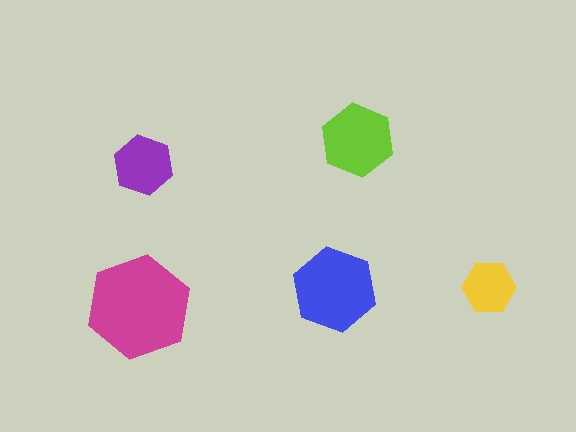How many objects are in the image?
There are 5 objects in the image.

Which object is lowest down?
The magenta hexagon is bottommost.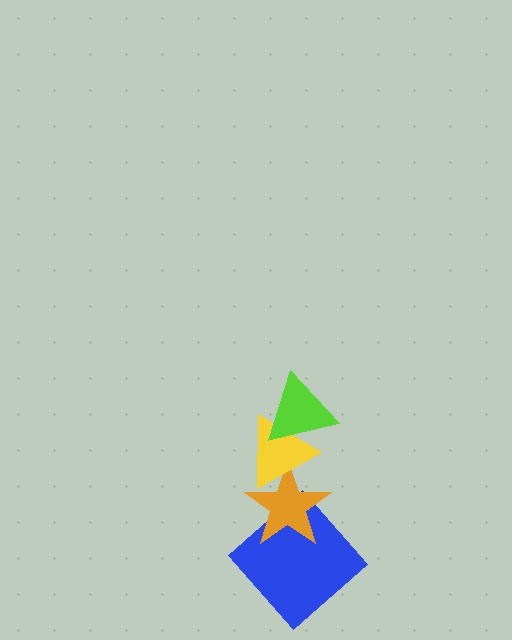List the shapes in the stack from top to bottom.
From top to bottom: the lime triangle, the yellow triangle, the orange star, the blue diamond.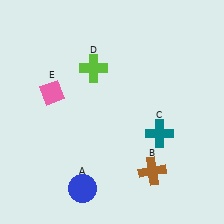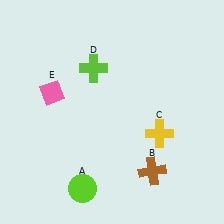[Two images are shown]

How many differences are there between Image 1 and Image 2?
There are 2 differences between the two images.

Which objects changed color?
A changed from blue to lime. C changed from teal to yellow.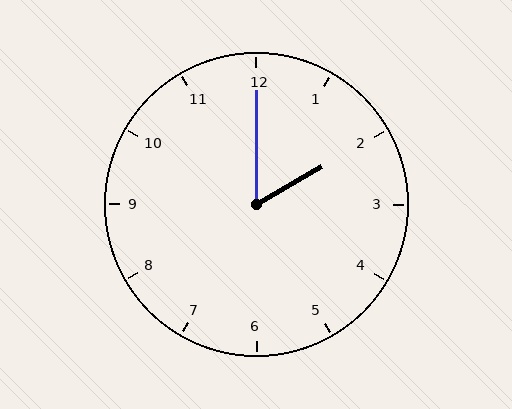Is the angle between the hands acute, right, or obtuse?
It is acute.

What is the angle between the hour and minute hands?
Approximately 60 degrees.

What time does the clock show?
2:00.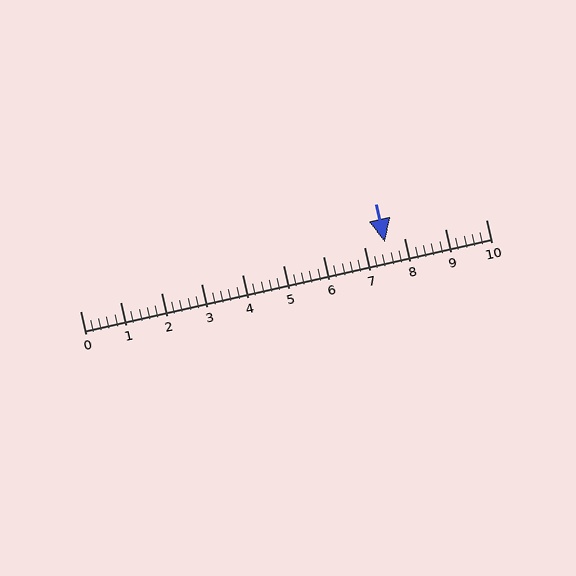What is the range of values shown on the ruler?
The ruler shows values from 0 to 10.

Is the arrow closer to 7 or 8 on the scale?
The arrow is closer to 8.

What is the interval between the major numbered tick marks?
The major tick marks are spaced 1 units apart.